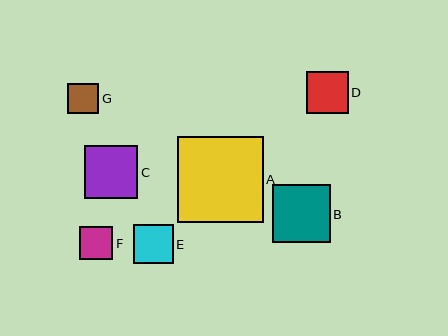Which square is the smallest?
Square G is the smallest with a size of approximately 31 pixels.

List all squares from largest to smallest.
From largest to smallest: A, B, C, D, E, F, G.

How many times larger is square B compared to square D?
Square B is approximately 1.4 times the size of square D.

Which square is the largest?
Square A is the largest with a size of approximately 86 pixels.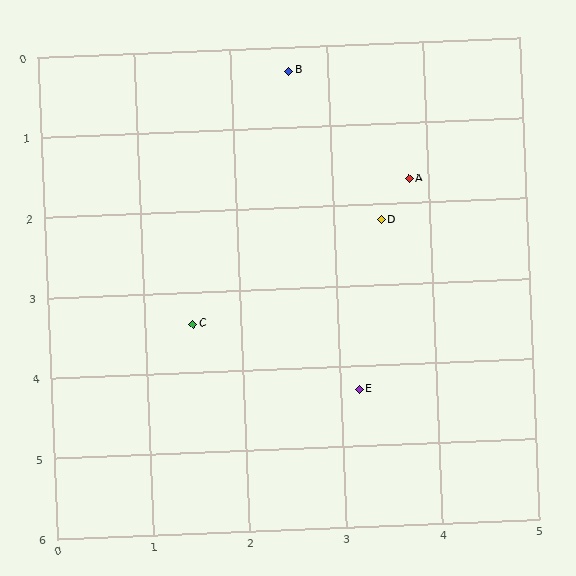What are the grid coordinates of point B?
Point B is at approximately (2.6, 0.3).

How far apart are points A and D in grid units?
Points A and D are about 0.6 grid units apart.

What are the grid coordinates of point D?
Point D is at approximately (3.5, 2.2).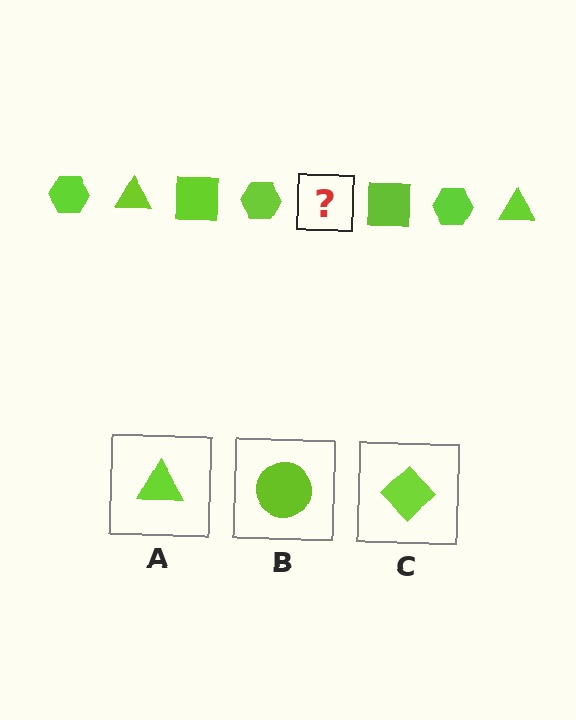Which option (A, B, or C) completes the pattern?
A.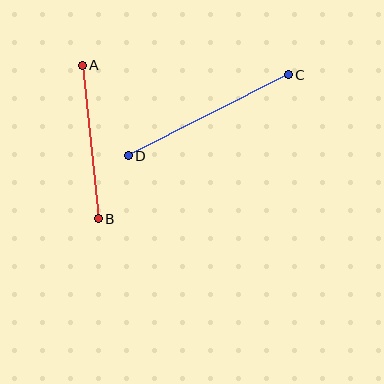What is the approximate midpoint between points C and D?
The midpoint is at approximately (208, 115) pixels.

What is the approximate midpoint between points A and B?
The midpoint is at approximately (90, 142) pixels.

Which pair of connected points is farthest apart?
Points C and D are farthest apart.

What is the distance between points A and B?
The distance is approximately 155 pixels.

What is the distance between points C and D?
The distance is approximately 179 pixels.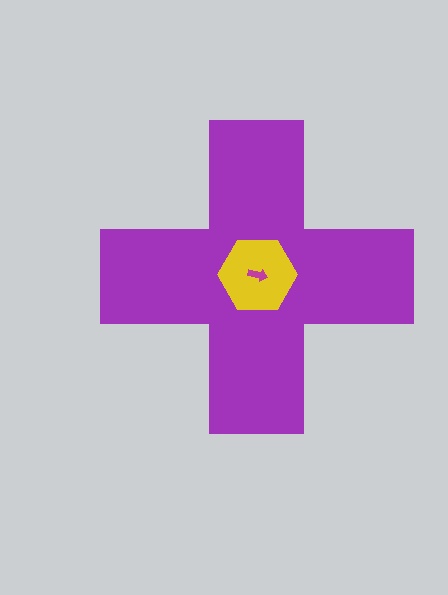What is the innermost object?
The magenta arrow.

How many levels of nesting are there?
3.